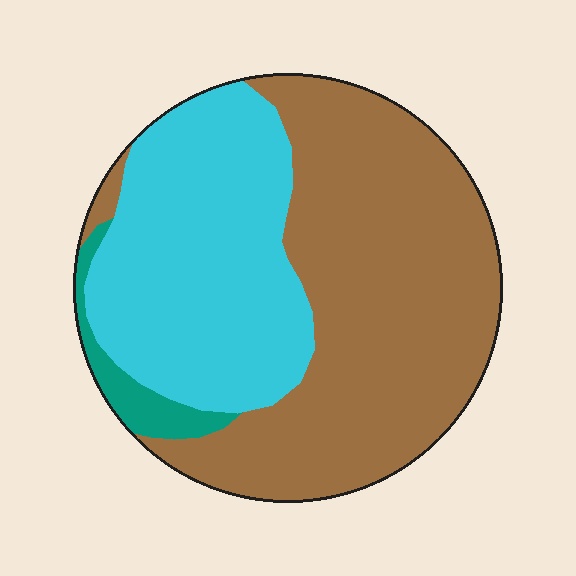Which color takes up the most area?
Brown, at roughly 55%.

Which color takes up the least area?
Teal, at roughly 5%.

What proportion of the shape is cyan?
Cyan takes up about three eighths (3/8) of the shape.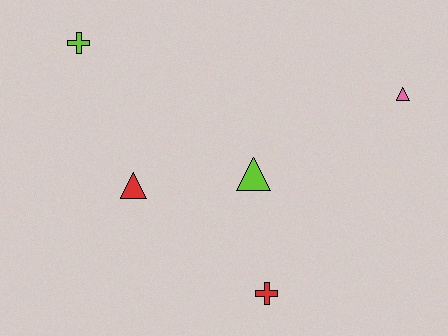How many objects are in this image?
There are 5 objects.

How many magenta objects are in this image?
There are no magenta objects.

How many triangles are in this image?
There are 3 triangles.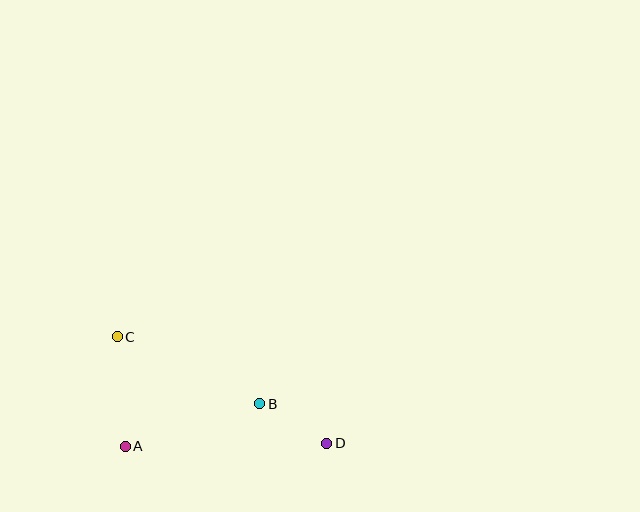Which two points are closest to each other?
Points B and D are closest to each other.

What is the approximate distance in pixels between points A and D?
The distance between A and D is approximately 201 pixels.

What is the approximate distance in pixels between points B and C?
The distance between B and C is approximately 158 pixels.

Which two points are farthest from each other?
Points C and D are farthest from each other.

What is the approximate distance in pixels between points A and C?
The distance between A and C is approximately 110 pixels.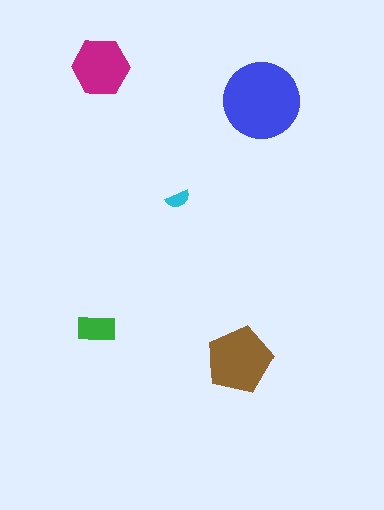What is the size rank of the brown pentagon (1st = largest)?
2nd.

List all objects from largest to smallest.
The blue circle, the brown pentagon, the magenta hexagon, the green rectangle, the cyan semicircle.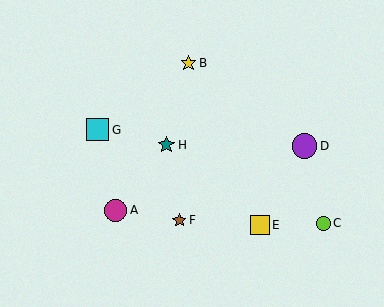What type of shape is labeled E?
Shape E is a yellow square.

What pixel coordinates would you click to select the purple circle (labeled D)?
Click at (304, 146) to select the purple circle D.